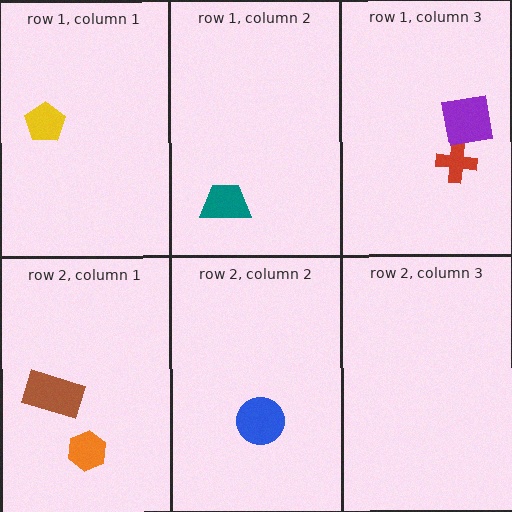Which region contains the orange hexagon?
The row 2, column 1 region.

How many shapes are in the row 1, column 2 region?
1.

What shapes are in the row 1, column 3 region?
The red cross, the purple square.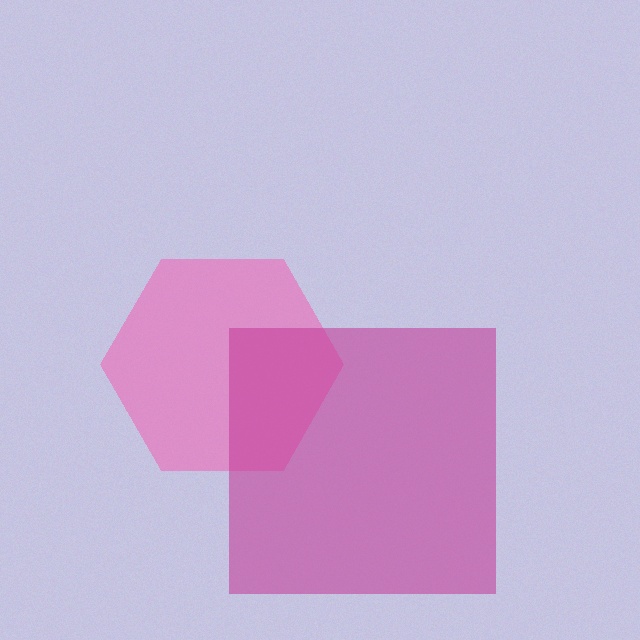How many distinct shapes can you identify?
There are 2 distinct shapes: a pink hexagon, a magenta square.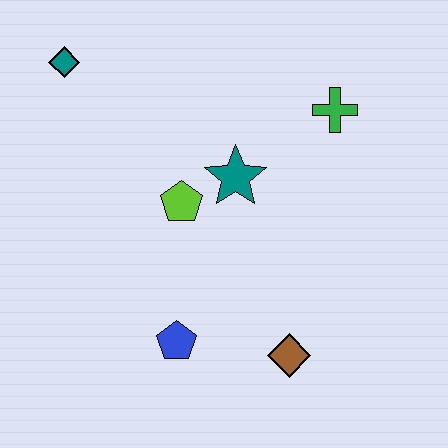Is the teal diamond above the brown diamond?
Yes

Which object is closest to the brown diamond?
The blue pentagon is closest to the brown diamond.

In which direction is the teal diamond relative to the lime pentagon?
The teal diamond is above the lime pentagon.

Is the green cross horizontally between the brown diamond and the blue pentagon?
No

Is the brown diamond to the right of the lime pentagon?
Yes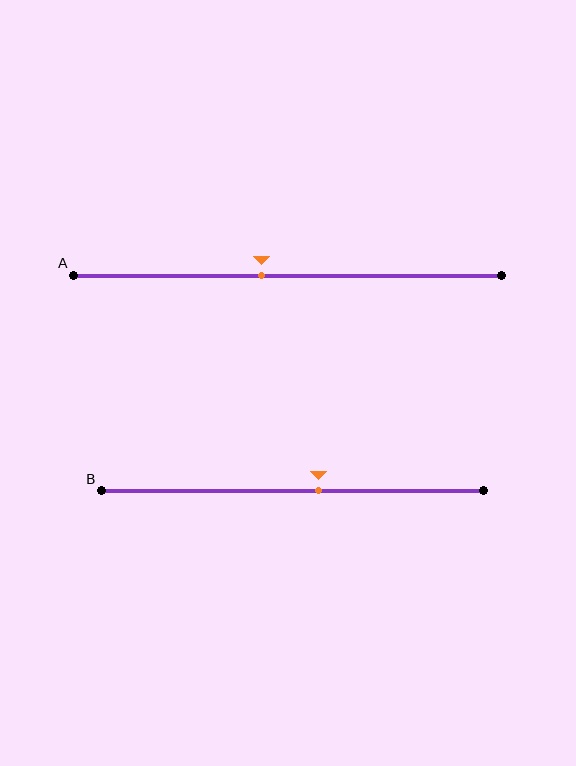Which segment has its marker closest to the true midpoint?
Segment A has its marker closest to the true midpoint.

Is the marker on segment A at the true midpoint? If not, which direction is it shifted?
No, the marker on segment A is shifted to the left by about 6% of the segment length.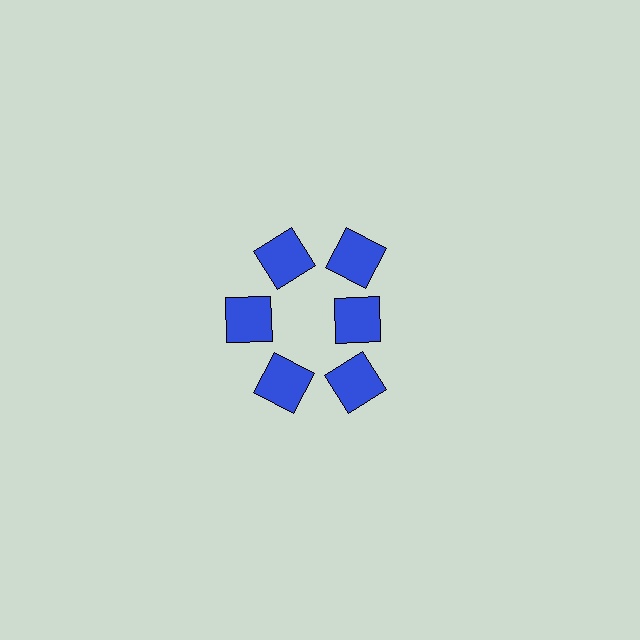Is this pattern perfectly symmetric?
No. The 6 blue squares are arranged in a ring, but one element near the 3 o'clock position is pulled inward toward the center, breaking the 6-fold rotational symmetry.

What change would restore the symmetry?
The symmetry would be restored by moving it outward, back onto the ring so that all 6 squares sit at equal angles and equal distance from the center.